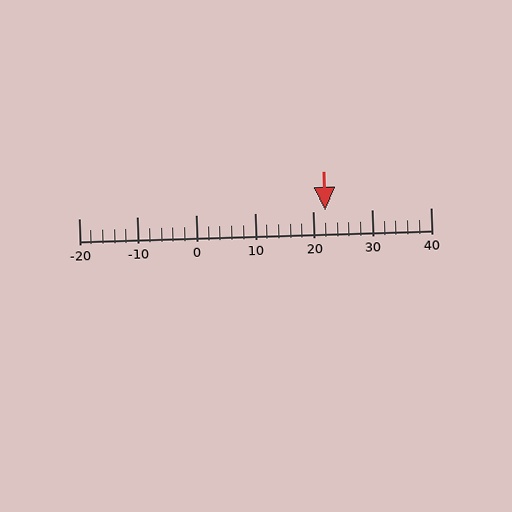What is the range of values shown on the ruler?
The ruler shows values from -20 to 40.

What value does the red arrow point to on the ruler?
The red arrow points to approximately 22.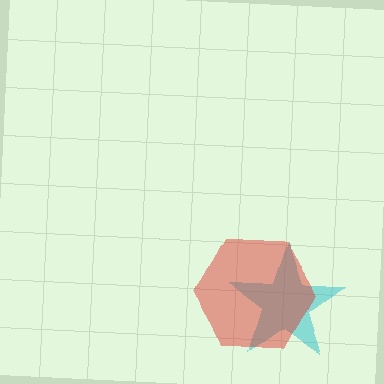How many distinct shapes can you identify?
There are 2 distinct shapes: a cyan star, a red hexagon.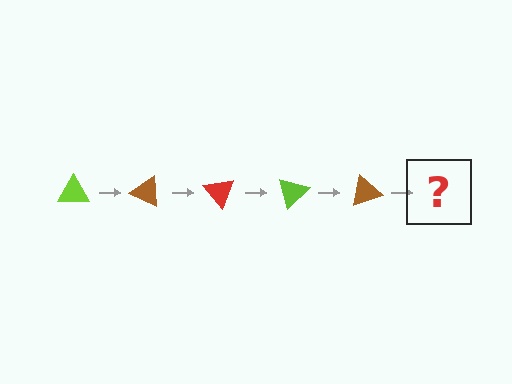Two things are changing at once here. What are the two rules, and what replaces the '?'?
The two rules are that it rotates 25 degrees each step and the color cycles through lime, brown, and red. The '?' should be a red triangle, rotated 125 degrees from the start.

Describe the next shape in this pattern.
It should be a red triangle, rotated 125 degrees from the start.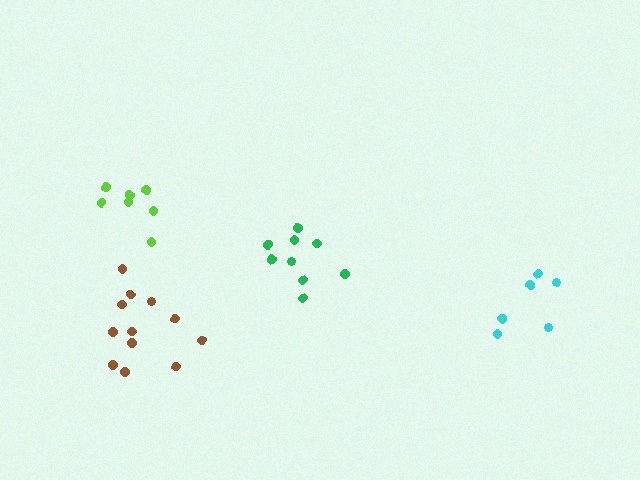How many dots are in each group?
Group 1: 9 dots, Group 2: 6 dots, Group 3: 12 dots, Group 4: 7 dots (34 total).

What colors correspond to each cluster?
The clusters are colored: green, cyan, brown, lime.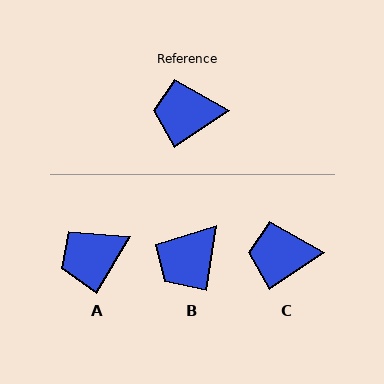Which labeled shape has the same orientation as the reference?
C.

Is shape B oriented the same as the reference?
No, it is off by about 47 degrees.